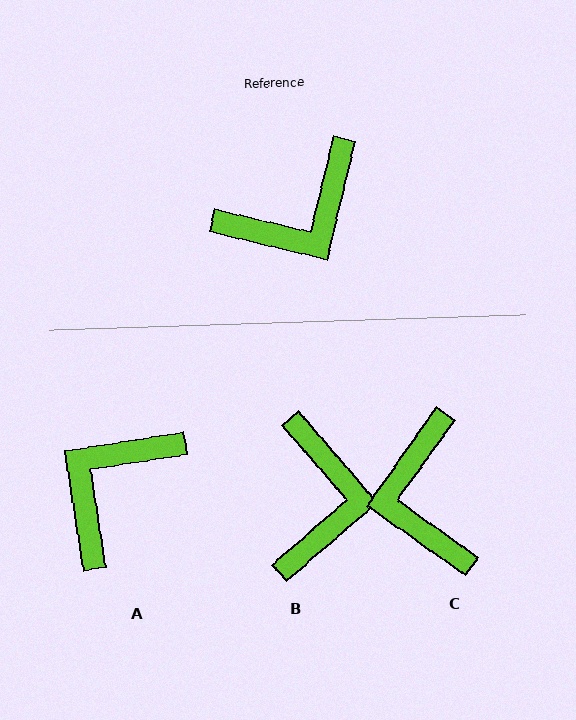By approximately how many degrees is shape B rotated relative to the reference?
Approximately 54 degrees counter-clockwise.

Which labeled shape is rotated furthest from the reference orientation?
A, about 157 degrees away.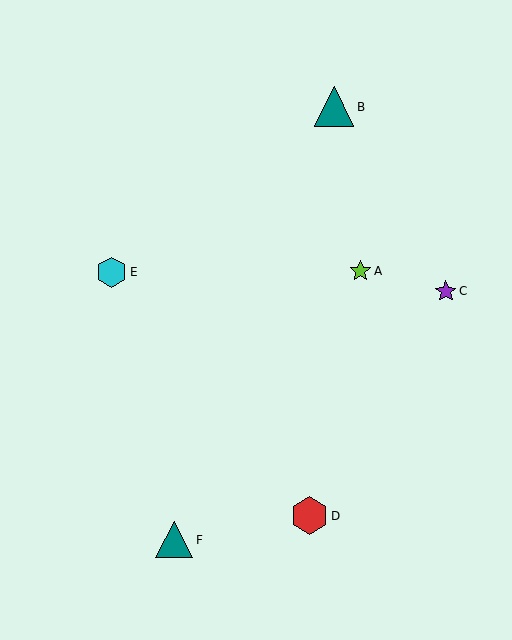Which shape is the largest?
The teal triangle (labeled B) is the largest.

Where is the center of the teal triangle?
The center of the teal triangle is at (334, 107).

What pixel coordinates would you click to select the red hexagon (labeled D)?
Click at (310, 516) to select the red hexagon D.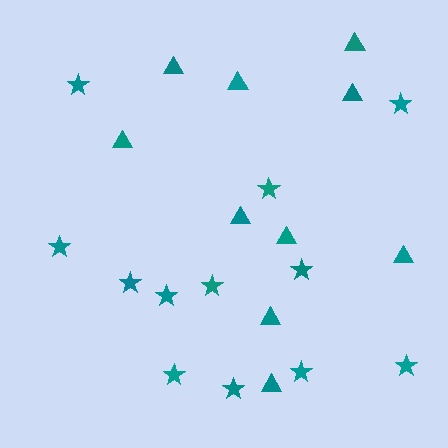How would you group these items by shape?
There are 2 groups: one group of stars (12) and one group of triangles (10).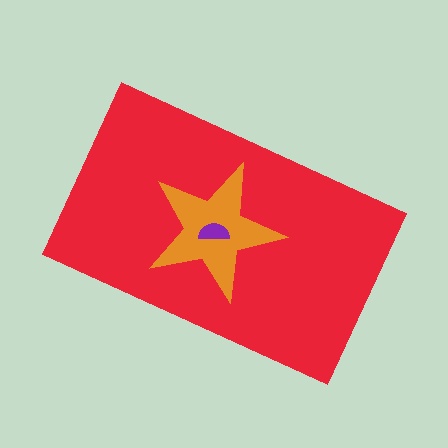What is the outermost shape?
The red rectangle.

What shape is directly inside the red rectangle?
The orange star.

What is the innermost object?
The purple semicircle.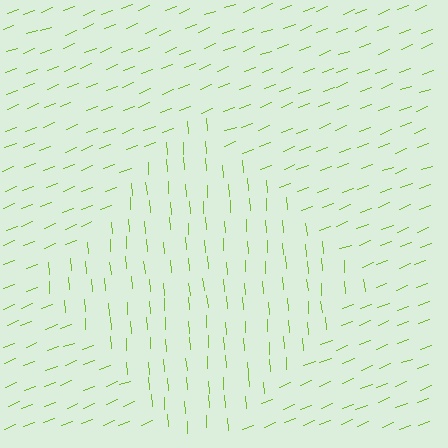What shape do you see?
I see a diamond.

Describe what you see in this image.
The image is filled with small lime line segments. A diamond region in the image has lines oriented differently from the surrounding lines, creating a visible texture boundary.